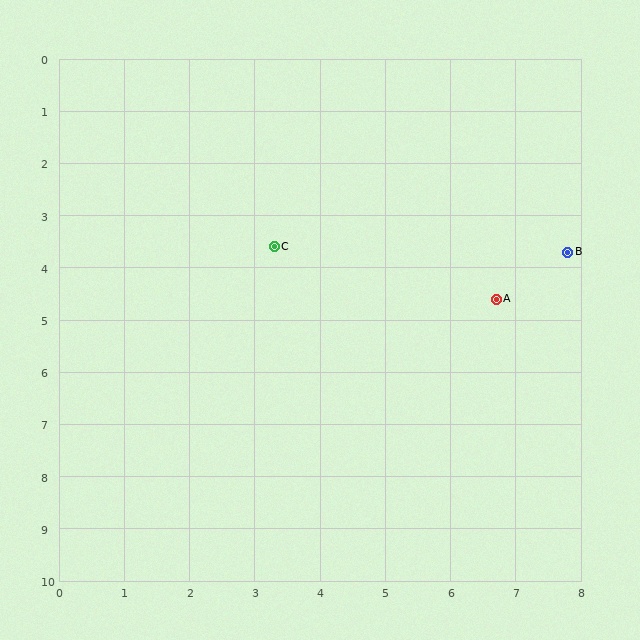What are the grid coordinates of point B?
Point B is at approximately (7.8, 3.7).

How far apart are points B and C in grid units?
Points B and C are about 4.5 grid units apart.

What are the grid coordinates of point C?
Point C is at approximately (3.3, 3.6).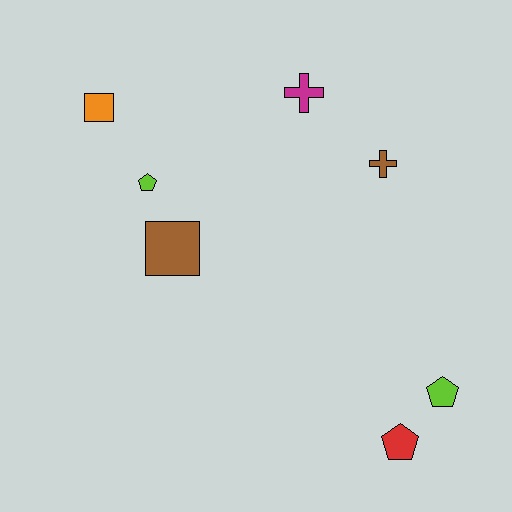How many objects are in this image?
There are 7 objects.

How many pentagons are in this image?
There are 3 pentagons.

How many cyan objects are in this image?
There are no cyan objects.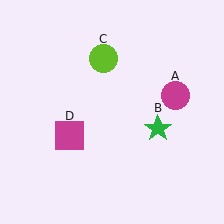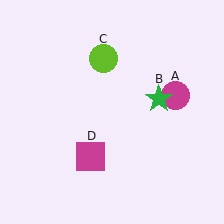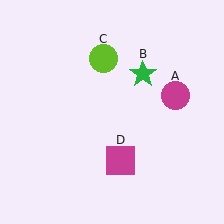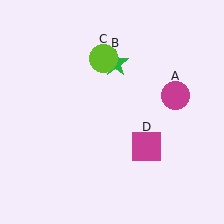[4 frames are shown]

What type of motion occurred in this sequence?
The green star (object B), magenta square (object D) rotated counterclockwise around the center of the scene.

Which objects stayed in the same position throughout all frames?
Magenta circle (object A) and lime circle (object C) remained stationary.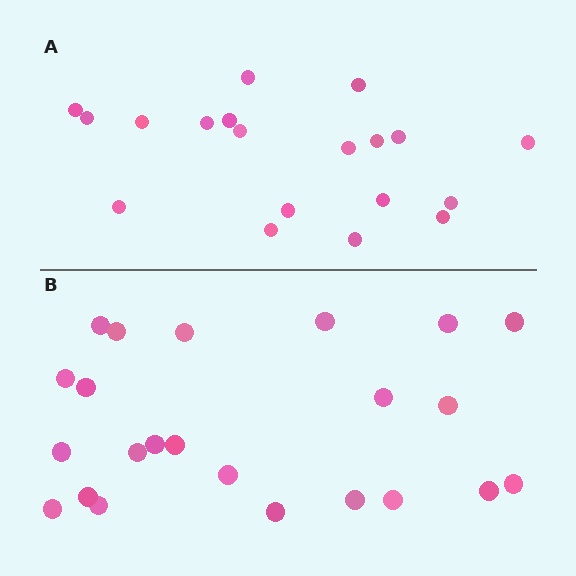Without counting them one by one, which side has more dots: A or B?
Region B (the bottom region) has more dots.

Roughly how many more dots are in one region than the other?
Region B has about 4 more dots than region A.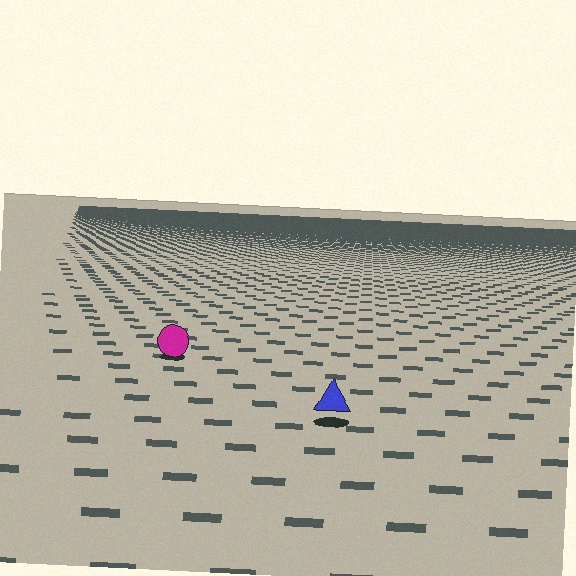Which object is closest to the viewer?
The blue triangle is closest. The texture marks near it are larger and more spread out.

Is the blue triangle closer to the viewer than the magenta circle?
Yes. The blue triangle is closer — you can tell from the texture gradient: the ground texture is coarser near it.